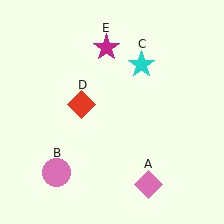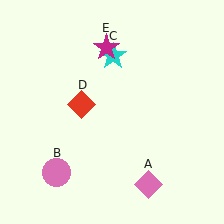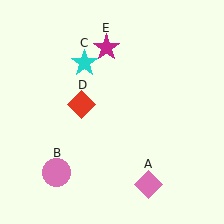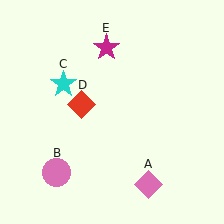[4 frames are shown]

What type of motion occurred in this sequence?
The cyan star (object C) rotated counterclockwise around the center of the scene.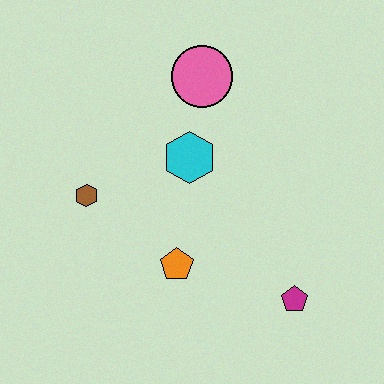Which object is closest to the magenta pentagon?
The orange pentagon is closest to the magenta pentagon.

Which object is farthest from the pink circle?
The magenta pentagon is farthest from the pink circle.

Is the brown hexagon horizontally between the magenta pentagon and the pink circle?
No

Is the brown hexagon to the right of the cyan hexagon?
No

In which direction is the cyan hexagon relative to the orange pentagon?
The cyan hexagon is above the orange pentagon.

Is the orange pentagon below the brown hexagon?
Yes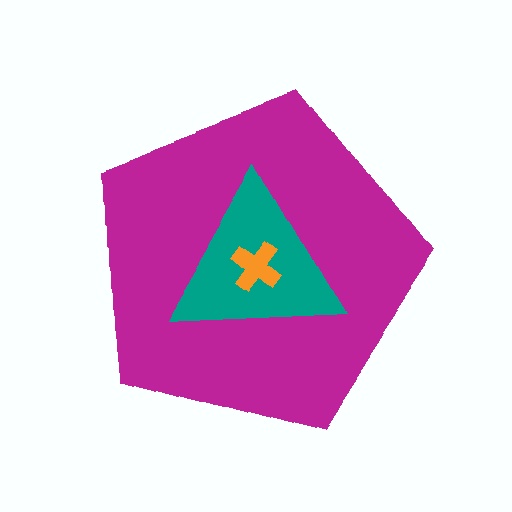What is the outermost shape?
The magenta pentagon.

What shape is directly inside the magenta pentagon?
The teal triangle.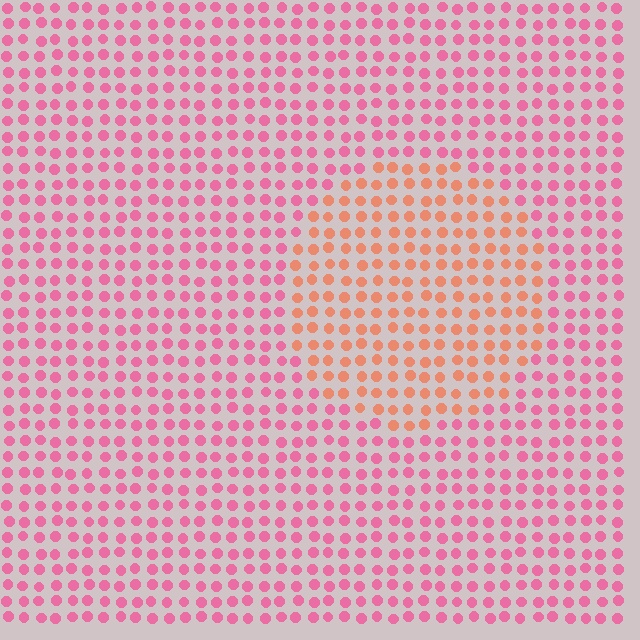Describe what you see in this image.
The image is filled with small pink elements in a uniform arrangement. A circle-shaped region is visible where the elements are tinted to a slightly different hue, forming a subtle color boundary.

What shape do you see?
I see a circle.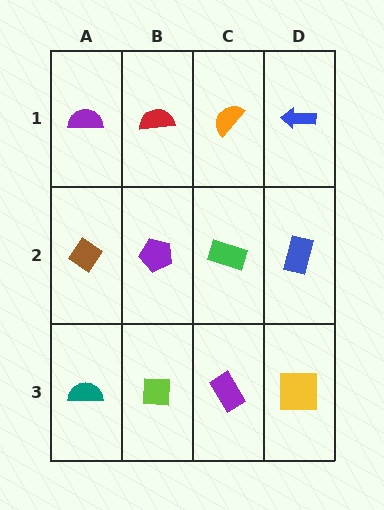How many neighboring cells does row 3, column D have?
2.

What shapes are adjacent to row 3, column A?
A brown diamond (row 2, column A), a lime square (row 3, column B).